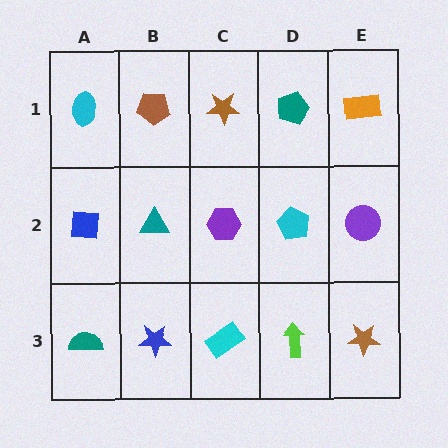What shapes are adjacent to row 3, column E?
A purple circle (row 2, column E), a lime arrow (row 3, column D).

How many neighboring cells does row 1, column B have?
3.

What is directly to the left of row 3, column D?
A cyan rectangle.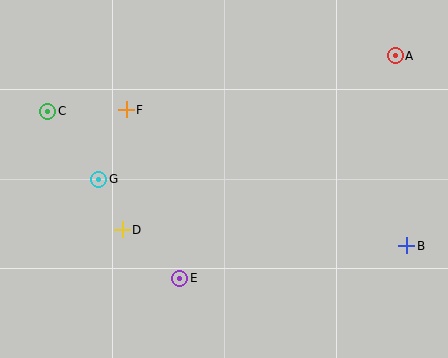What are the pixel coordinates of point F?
Point F is at (126, 110).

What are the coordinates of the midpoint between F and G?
The midpoint between F and G is at (113, 144).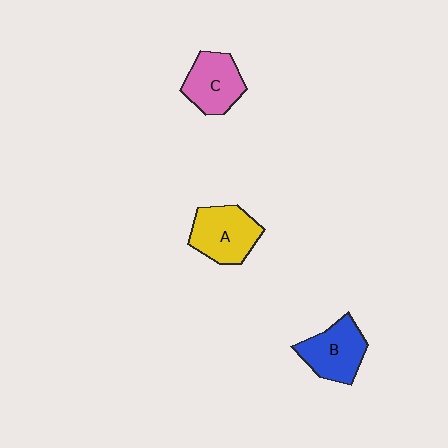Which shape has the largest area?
Shape A (yellow).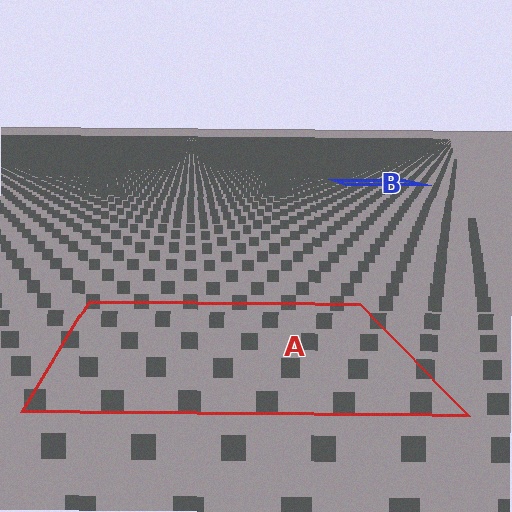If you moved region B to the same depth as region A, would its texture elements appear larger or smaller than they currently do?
They would appear larger. At a closer depth, the same texture elements are projected at a bigger on-screen size.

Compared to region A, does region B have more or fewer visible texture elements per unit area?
Region B has more texture elements per unit area — they are packed more densely because it is farther away.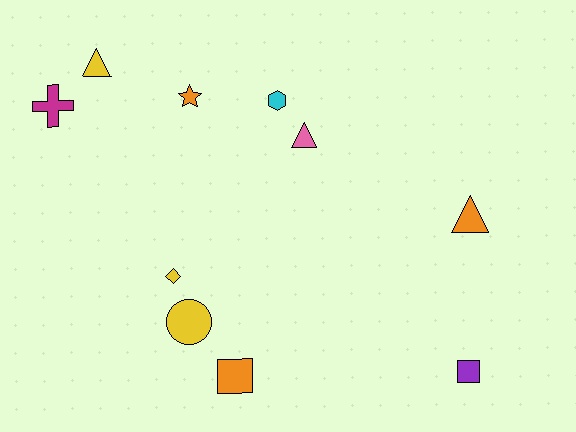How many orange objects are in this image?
There are 3 orange objects.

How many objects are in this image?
There are 10 objects.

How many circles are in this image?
There is 1 circle.